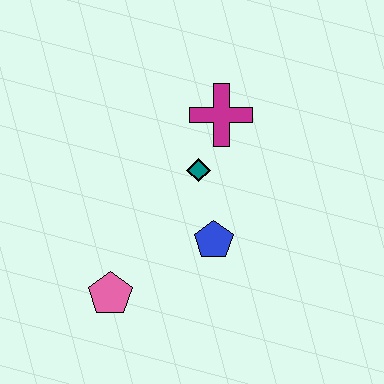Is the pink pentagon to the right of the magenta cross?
No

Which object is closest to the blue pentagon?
The teal diamond is closest to the blue pentagon.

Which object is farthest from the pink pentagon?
The magenta cross is farthest from the pink pentagon.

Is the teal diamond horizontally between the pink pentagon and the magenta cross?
Yes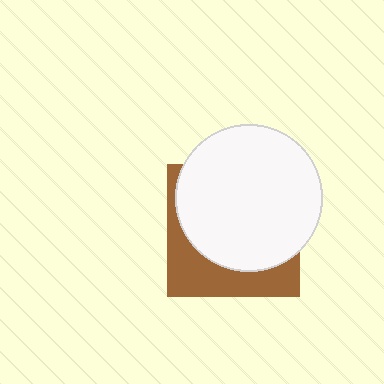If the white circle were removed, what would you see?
You would see the complete brown square.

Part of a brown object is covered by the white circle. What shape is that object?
It is a square.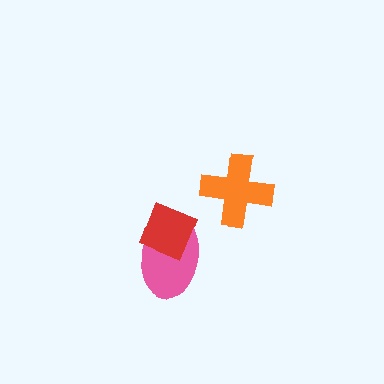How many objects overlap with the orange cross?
0 objects overlap with the orange cross.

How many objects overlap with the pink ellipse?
1 object overlaps with the pink ellipse.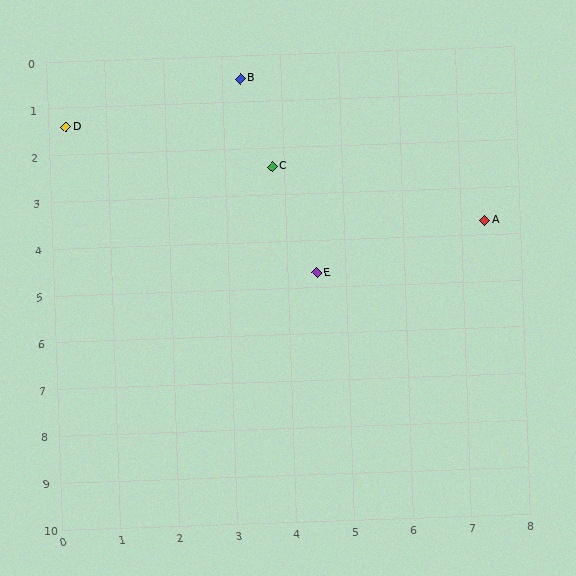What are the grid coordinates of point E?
Point E is at approximately (4.5, 4.7).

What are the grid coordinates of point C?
Point C is at approximately (3.8, 2.4).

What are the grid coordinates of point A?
Point A is at approximately (7.4, 3.7).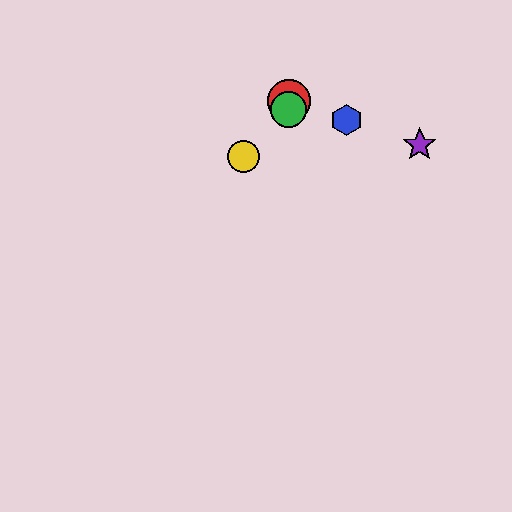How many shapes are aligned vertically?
2 shapes (the red circle, the green circle) are aligned vertically.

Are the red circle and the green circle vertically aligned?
Yes, both are at x≈289.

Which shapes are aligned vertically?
The red circle, the green circle are aligned vertically.